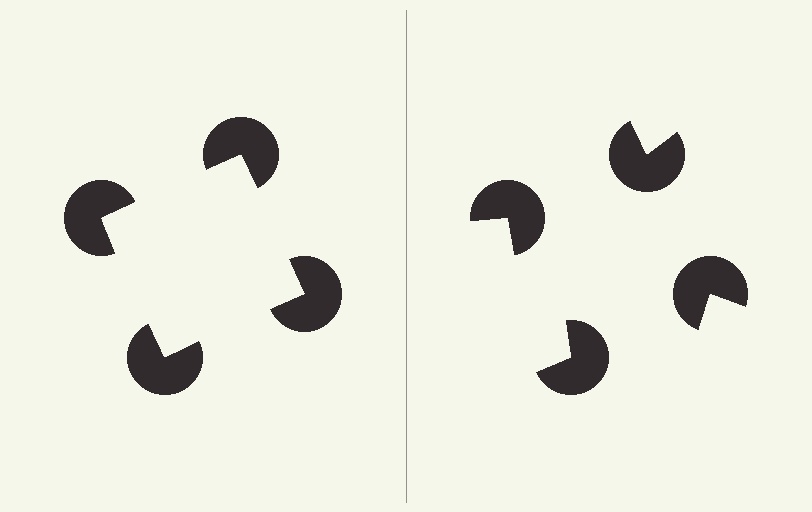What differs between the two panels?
The pac-man discs are positioned identically on both sides; only the wedge orientations differ. On the left they align to a square; on the right they are misaligned.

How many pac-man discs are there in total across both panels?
8 — 4 on each side.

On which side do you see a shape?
An illusory square appears on the left side. On the right side the wedge cuts are rotated, so no coherent shape forms.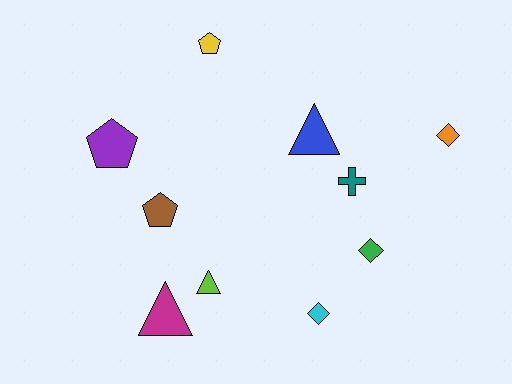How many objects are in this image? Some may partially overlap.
There are 10 objects.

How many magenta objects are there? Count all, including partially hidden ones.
There is 1 magenta object.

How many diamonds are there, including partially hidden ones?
There are 3 diamonds.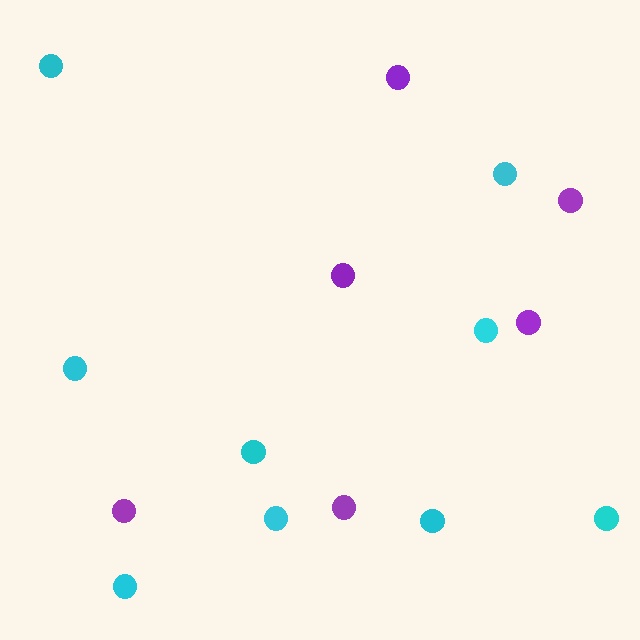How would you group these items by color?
There are 2 groups: one group of purple circles (6) and one group of cyan circles (9).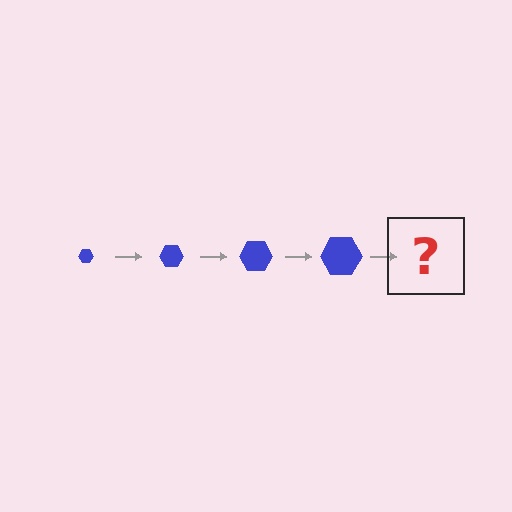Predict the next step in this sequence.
The next step is a blue hexagon, larger than the previous one.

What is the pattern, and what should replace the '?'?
The pattern is that the hexagon gets progressively larger each step. The '?' should be a blue hexagon, larger than the previous one.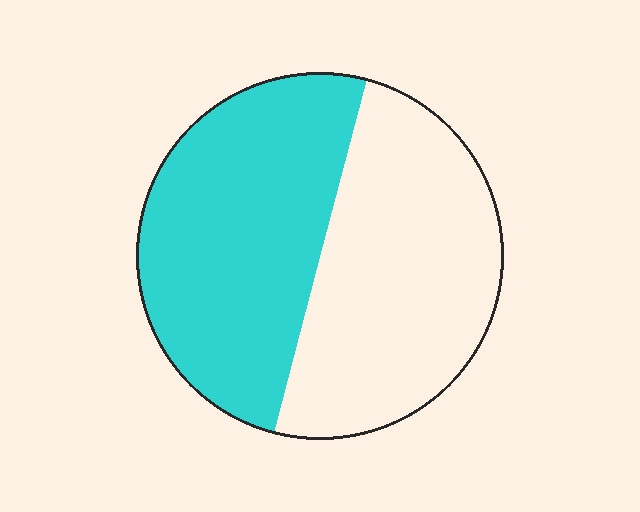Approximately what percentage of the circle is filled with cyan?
Approximately 50%.